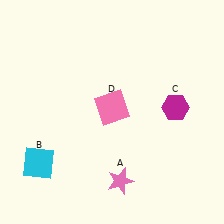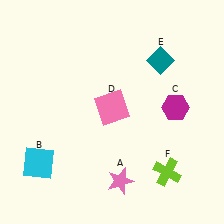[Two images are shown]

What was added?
A teal diamond (E), a lime cross (F) were added in Image 2.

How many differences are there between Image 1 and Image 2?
There are 2 differences between the two images.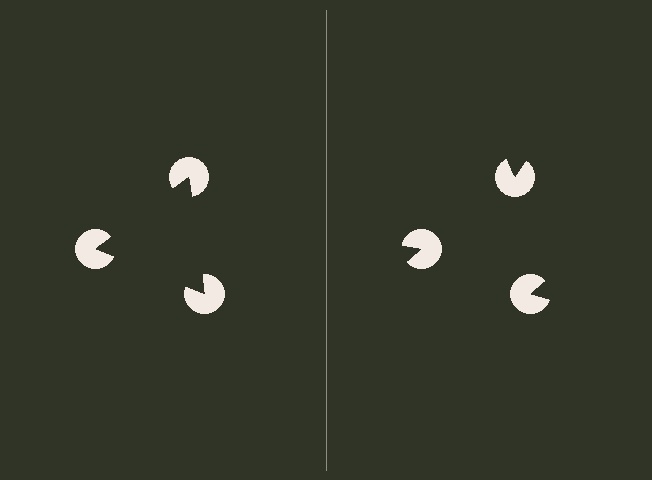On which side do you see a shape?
An illusory triangle appears on the left side. On the right side the wedge cuts are rotated, so no coherent shape forms.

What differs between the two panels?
The pac-man discs are positioned identically on both sides; only the wedge orientations differ. On the left they align to a triangle; on the right they are misaligned.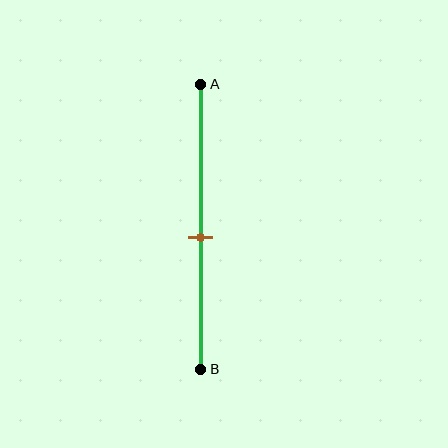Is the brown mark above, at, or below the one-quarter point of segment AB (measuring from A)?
The brown mark is below the one-quarter point of segment AB.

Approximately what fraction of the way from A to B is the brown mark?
The brown mark is approximately 55% of the way from A to B.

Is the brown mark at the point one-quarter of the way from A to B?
No, the mark is at about 55% from A, not at the 25% one-quarter point.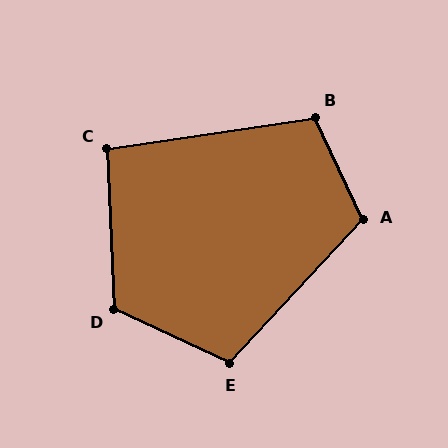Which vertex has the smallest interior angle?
C, at approximately 96 degrees.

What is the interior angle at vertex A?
Approximately 112 degrees (obtuse).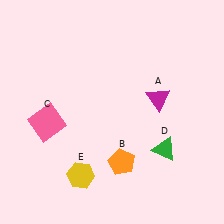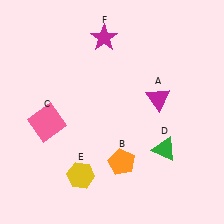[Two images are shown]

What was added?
A magenta star (F) was added in Image 2.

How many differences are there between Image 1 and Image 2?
There is 1 difference between the two images.